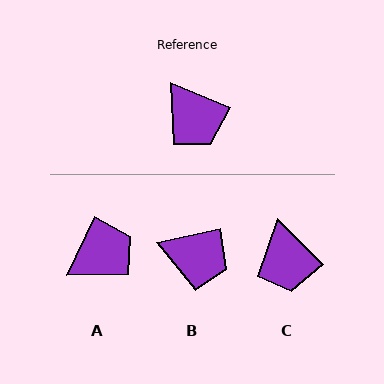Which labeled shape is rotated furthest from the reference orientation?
A, about 88 degrees away.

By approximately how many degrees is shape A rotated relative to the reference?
Approximately 88 degrees counter-clockwise.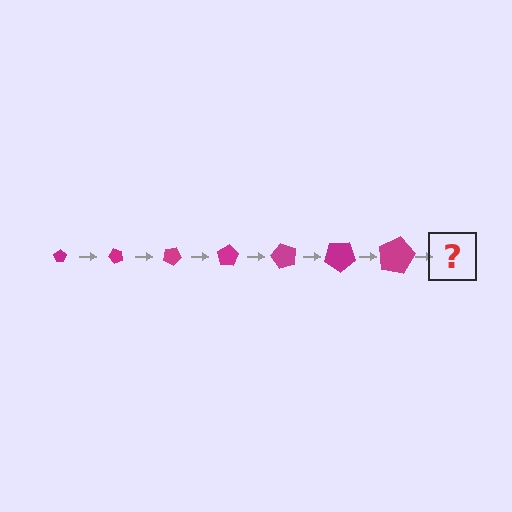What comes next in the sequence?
The next element should be a pentagon, larger than the previous one and rotated 350 degrees from the start.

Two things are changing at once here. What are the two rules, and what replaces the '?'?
The two rules are that the pentagon grows larger each step and it rotates 50 degrees each step. The '?' should be a pentagon, larger than the previous one and rotated 350 degrees from the start.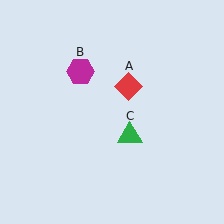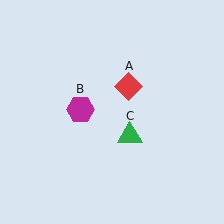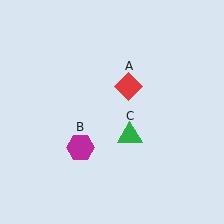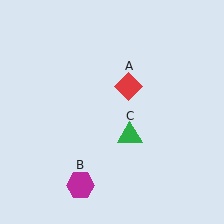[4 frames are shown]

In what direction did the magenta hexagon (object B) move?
The magenta hexagon (object B) moved down.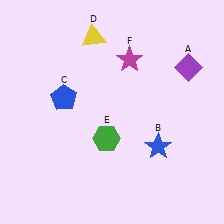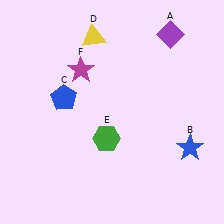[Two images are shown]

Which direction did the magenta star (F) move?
The magenta star (F) moved left.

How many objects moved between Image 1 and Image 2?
3 objects moved between the two images.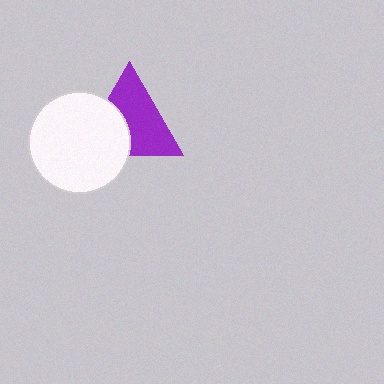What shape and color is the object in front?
The object in front is a white circle.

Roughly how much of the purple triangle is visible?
About half of it is visible (roughly 63%).